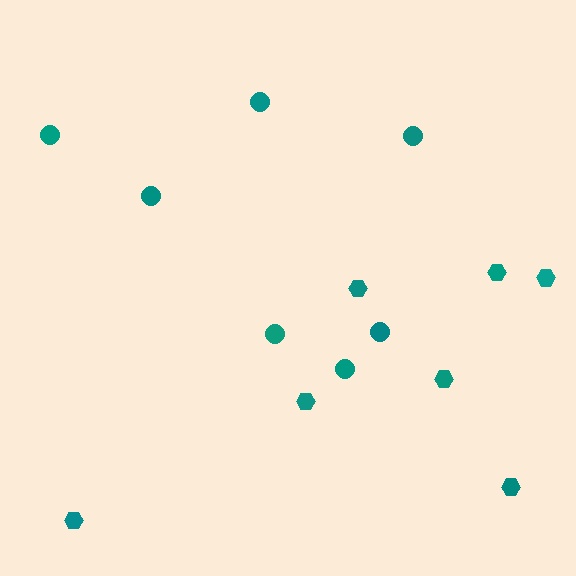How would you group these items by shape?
There are 2 groups: one group of circles (7) and one group of hexagons (7).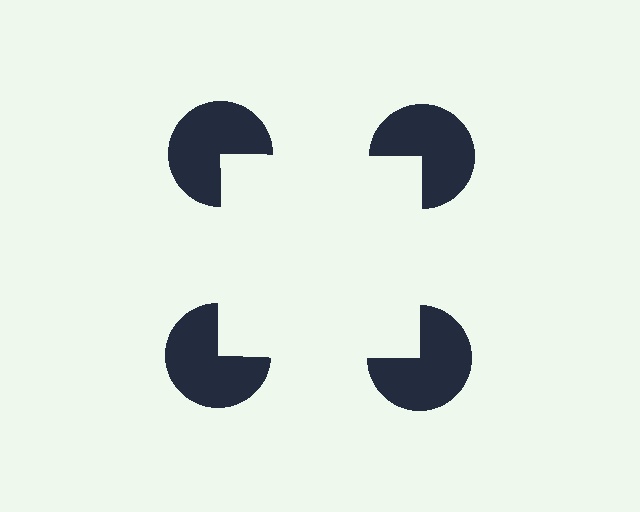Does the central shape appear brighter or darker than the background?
It typically appears slightly brighter than the background, even though no actual brightness change is drawn.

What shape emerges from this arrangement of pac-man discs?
An illusory square — its edges are inferred from the aligned wedge cuts in the pac-man discs, not physically drawn.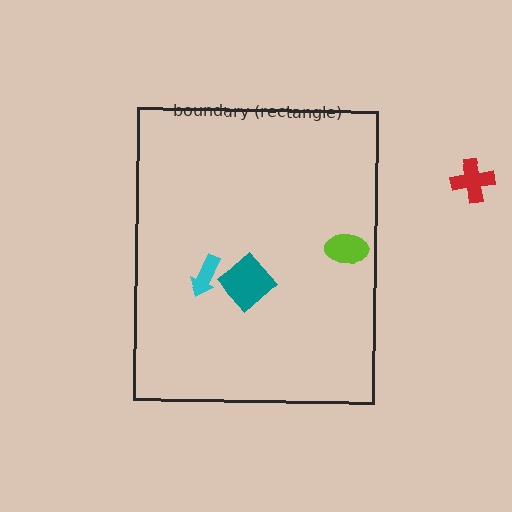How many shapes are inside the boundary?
3 inside, 1 outside.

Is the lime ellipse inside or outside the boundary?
Inside.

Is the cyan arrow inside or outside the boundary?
Inside.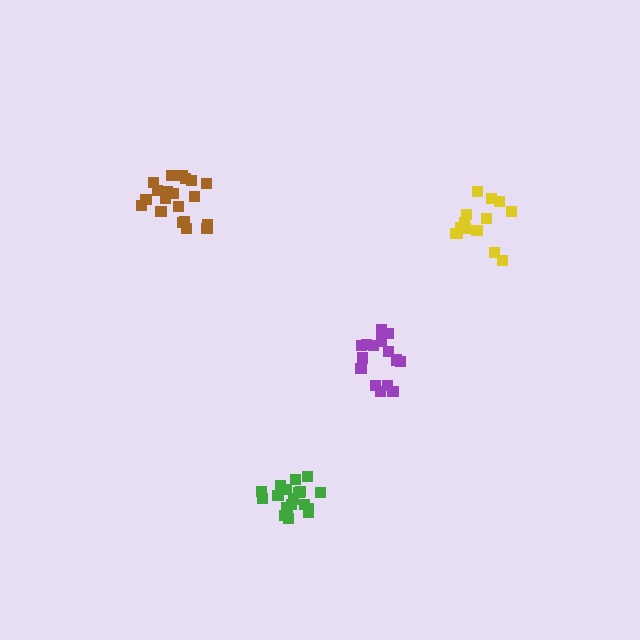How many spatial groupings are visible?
There are 4 spatial groupings.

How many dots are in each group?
Group 1: 20 dots, Group 2: 15 dots, Group 3: 15 dots, Group 4: 19 dots (69 total).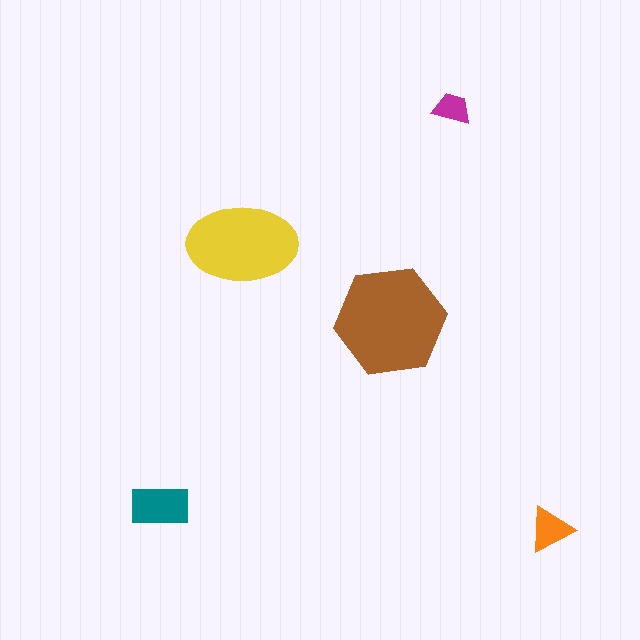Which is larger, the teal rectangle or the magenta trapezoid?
The teal rectangle.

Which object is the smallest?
The magenta trapezoid.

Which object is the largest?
The brown hexagon.